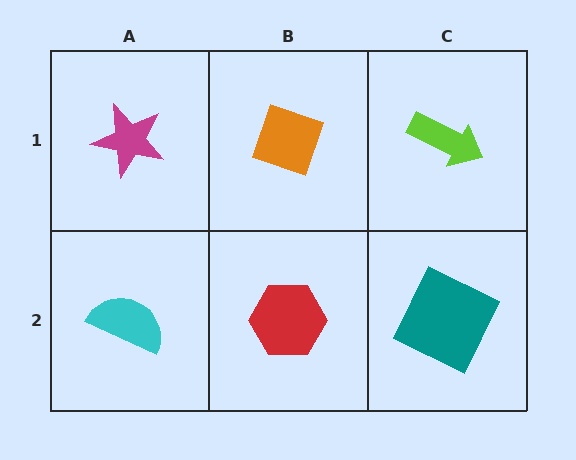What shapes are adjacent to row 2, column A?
A magenta star (row 1, column A), a red hexagon (row 2, column B).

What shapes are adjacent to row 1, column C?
A teal square (row 2, column C), an orange diamond (row 1, column B).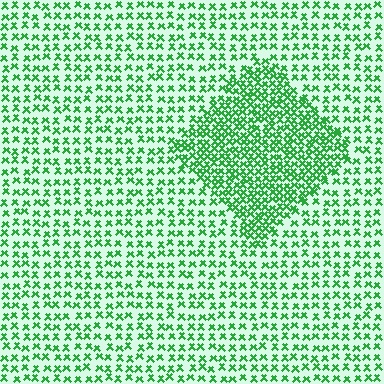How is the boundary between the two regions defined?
The boundary is defined by a change in element density (approximately 2.0x ratio). All elements are the same color, size, and shape.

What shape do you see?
I see a diamond.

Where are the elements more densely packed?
The elements are more densely packed inside the diamond boundary.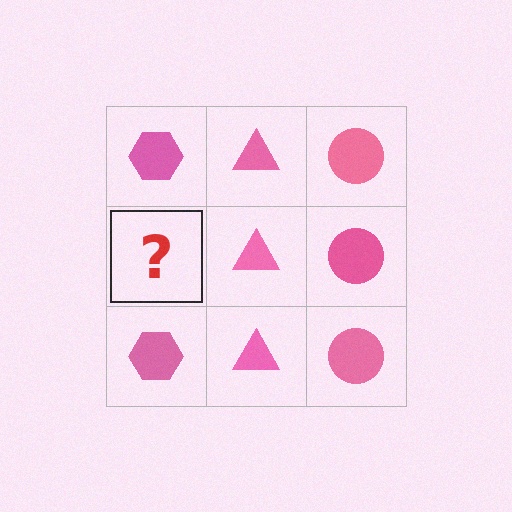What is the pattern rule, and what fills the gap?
The rule is that each column has a consistent shape. The gap should be filled with a pink hexagon.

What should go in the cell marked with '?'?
The missing cell should contain a pink hexagon.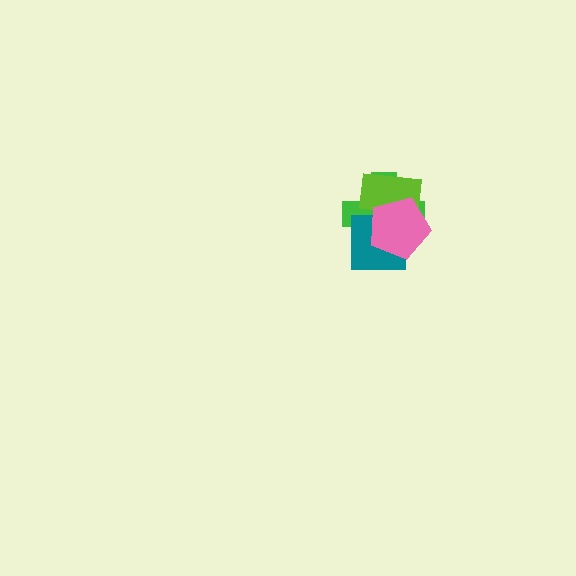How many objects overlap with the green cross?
3 objects overlap with the green cross.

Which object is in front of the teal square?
The pink pentagon is in front of the teal square.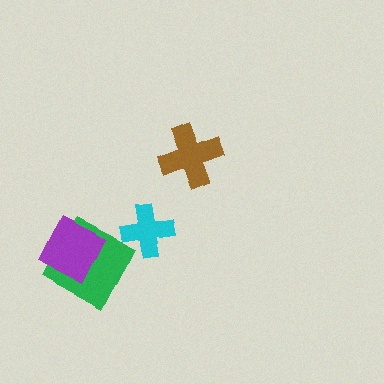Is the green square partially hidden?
Yes, it is partially covered by another shape.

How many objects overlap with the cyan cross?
0 objects overlap with the cyan cross.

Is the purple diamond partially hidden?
No, no other shape covers it.